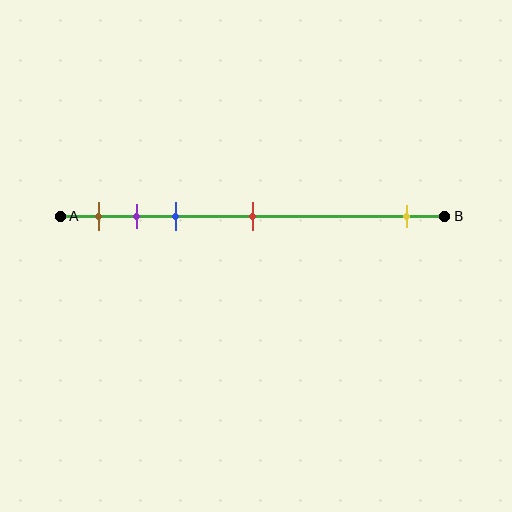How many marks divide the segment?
There are 5 marks dividing the segment.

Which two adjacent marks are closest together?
The purple and blue marks are the closest adjacent pair.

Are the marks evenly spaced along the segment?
No, the marks are not evenly spaced.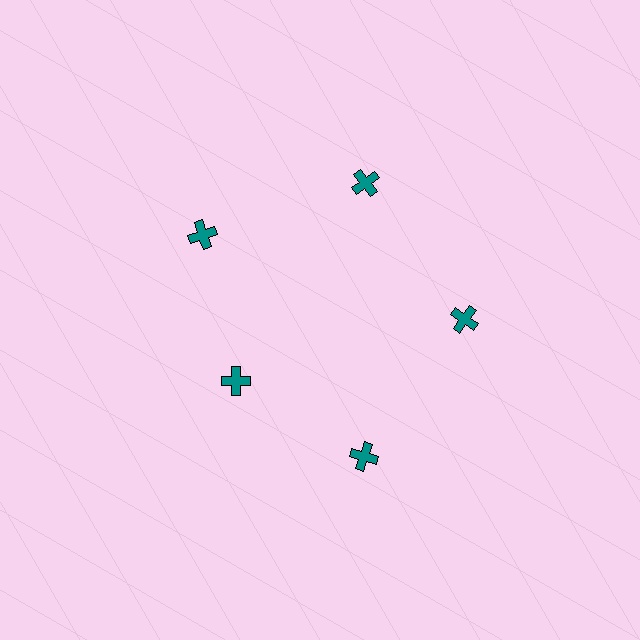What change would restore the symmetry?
The symmetry would be restored by moving it outward, back onto the ring so that all 5 crosses sit at equal angles and equal distance from the center.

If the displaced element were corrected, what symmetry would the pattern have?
It would have 5-fold rotational symmetry — the pattern would map onto itself every 72 degrees.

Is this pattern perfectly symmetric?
No. The 5 teal crosses are arranged in a ring, but one element near the 8 o'clock position is pulled inward toward the center, breaking the 5-fold rotational symmetry.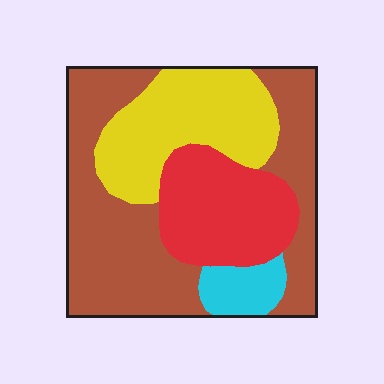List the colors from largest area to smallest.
From largest to smallest: brown, yellow, red, cyan.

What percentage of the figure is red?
Red covers roughly 20% of the figure.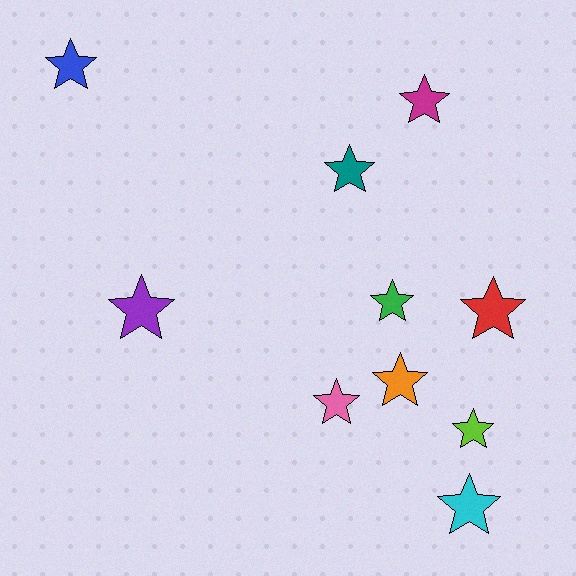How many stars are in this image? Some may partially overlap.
There are 10 stars.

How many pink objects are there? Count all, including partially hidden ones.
There is 1 pink object.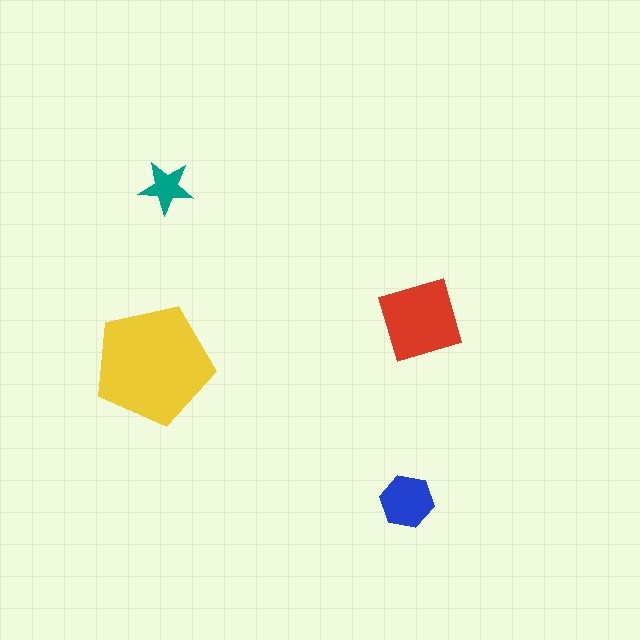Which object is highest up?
The teal star is topmost.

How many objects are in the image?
There are 4 objects in the image.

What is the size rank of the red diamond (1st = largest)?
2nd.